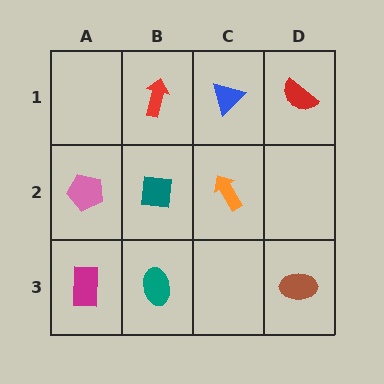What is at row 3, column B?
A teal ellipse.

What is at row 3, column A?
A magenta rectangle.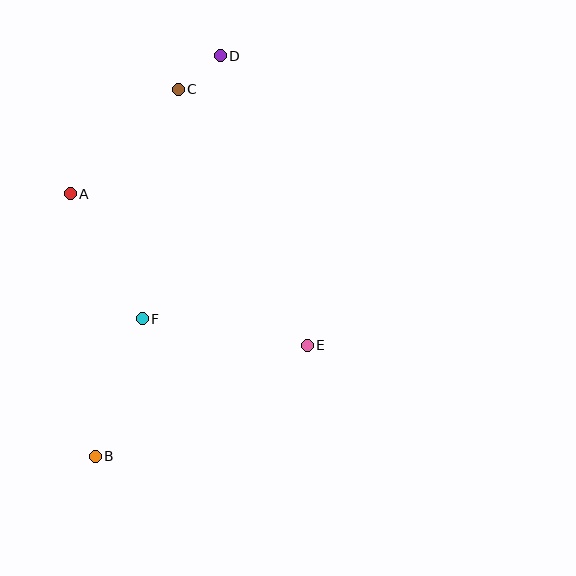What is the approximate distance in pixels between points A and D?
The distance between A and D is approximately 204 pixels.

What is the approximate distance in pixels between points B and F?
The distance between B and F is approximately 146 pixels.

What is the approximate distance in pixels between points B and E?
The distance between B and E is approximately 240 pixels.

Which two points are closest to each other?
Points C and D are closest to each other.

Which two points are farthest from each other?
Points B and D are farthest from each other.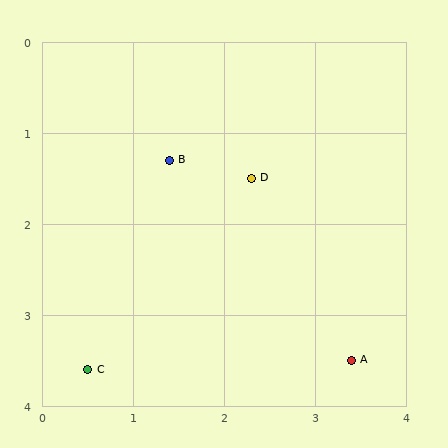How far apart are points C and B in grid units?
Points C and B are about 2.5 grid units apart.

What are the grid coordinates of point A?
Point A is at approximately (3.4, 3.5).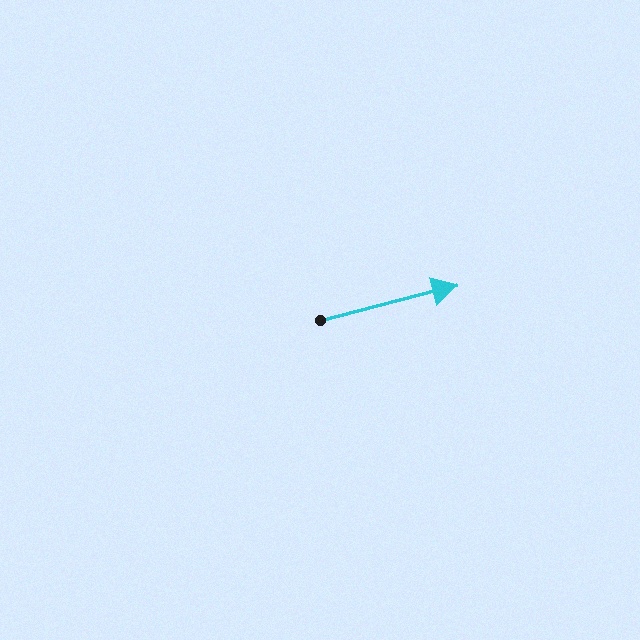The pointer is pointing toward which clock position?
Roughly 3 o'clock.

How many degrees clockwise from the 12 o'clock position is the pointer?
Approximately 76 degrees.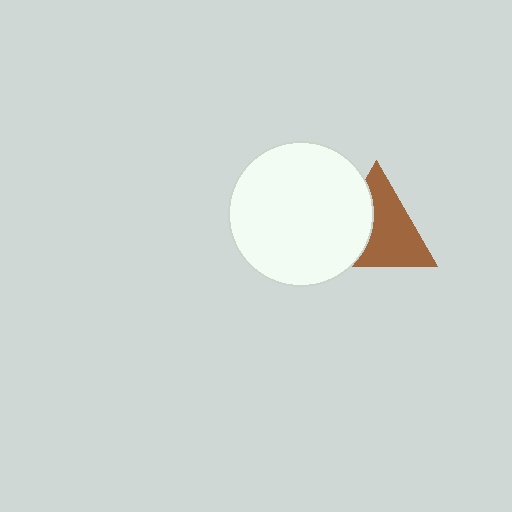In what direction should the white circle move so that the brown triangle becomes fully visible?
The white circle should move left. That is the shortest direction to clear the overlap and leave the brown triangle fully visible.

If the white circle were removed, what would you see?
You would see the complete brown triangle.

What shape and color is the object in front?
The object in front is a white circle.